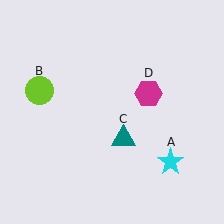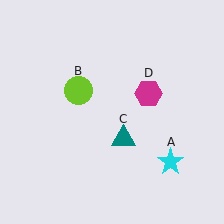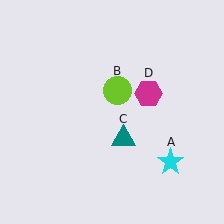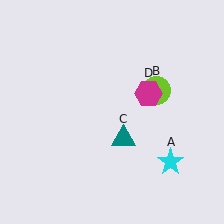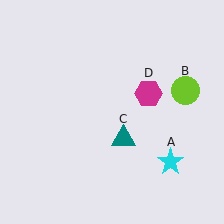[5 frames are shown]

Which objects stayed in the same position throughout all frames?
Cyan star (object A) and teal triangle (object C) and magenta hexagon (object D) remained stationary.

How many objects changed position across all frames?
1 object changed position: lime circle (object B).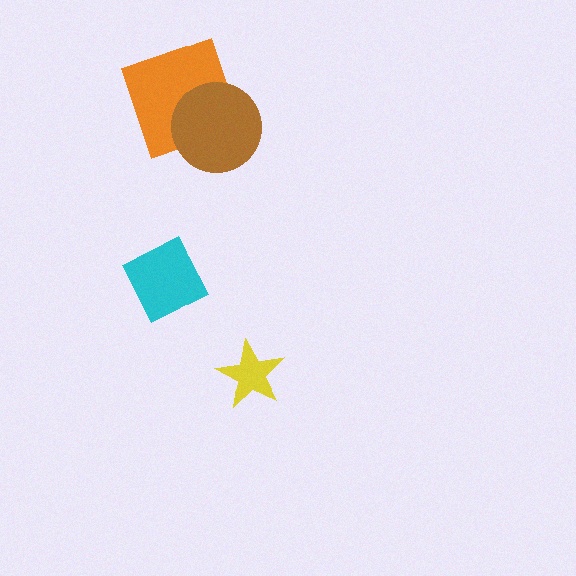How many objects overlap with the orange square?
1 object overlaps with the orange square.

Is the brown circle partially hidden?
No, no other shape covers it.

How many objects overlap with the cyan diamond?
0 objects overlap with the cyan diamond.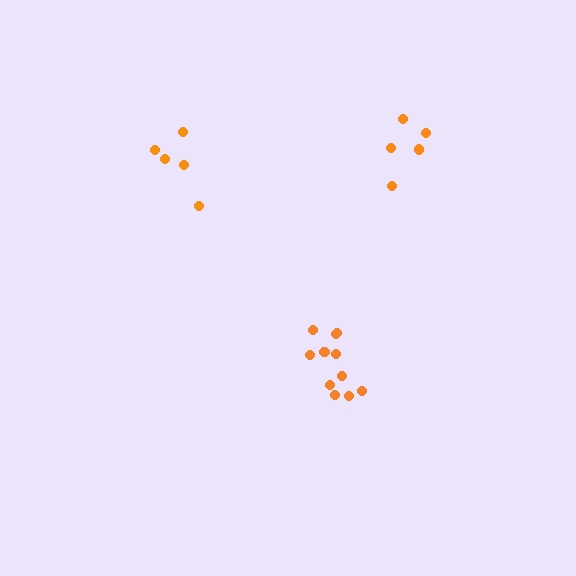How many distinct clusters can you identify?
There are 3 distinct clusters.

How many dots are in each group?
Group 1: 5 dots, Group 2: 11 dots, Group 3: 5 dots (21 total).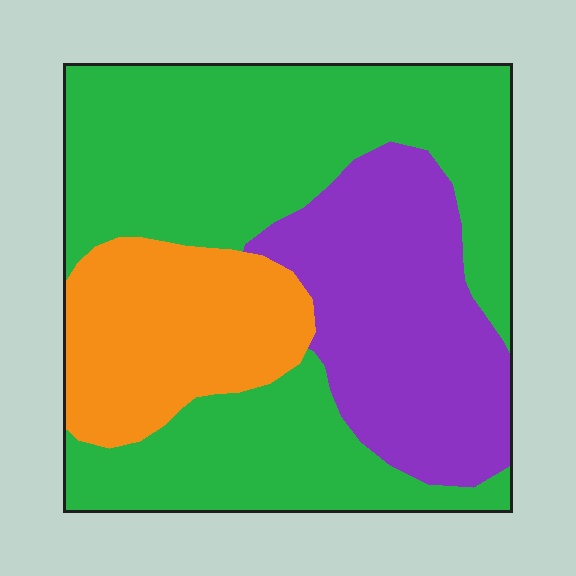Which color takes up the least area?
Orange, at roughly 20%.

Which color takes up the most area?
Green, at roughly 55%.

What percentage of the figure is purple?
Purple covers 27% of the figure.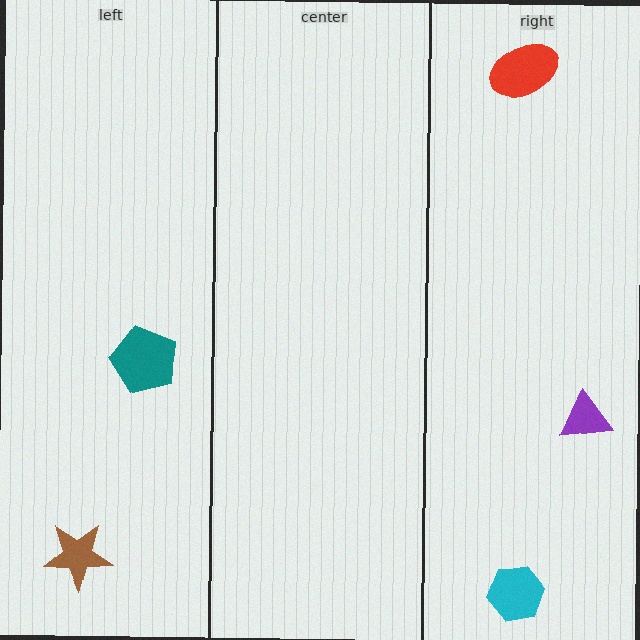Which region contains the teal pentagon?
The left region.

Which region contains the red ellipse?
The right region.